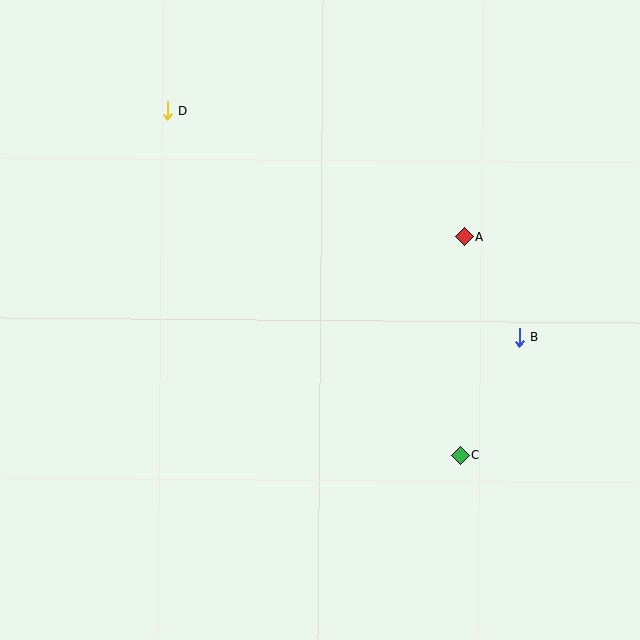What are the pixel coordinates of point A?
Point A is at (464, 237).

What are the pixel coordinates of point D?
Point D is at (167, 110).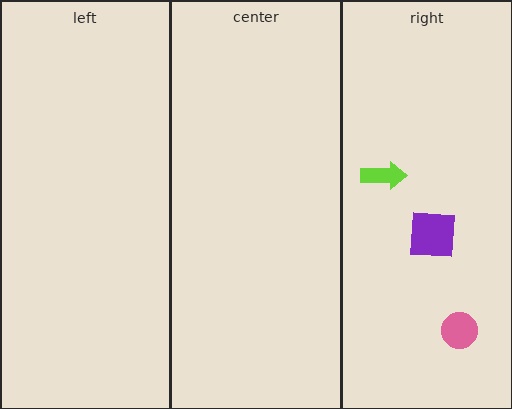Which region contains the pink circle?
The right region.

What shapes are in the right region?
The pink circle, the purple square, the lime arrow.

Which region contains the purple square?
The right region.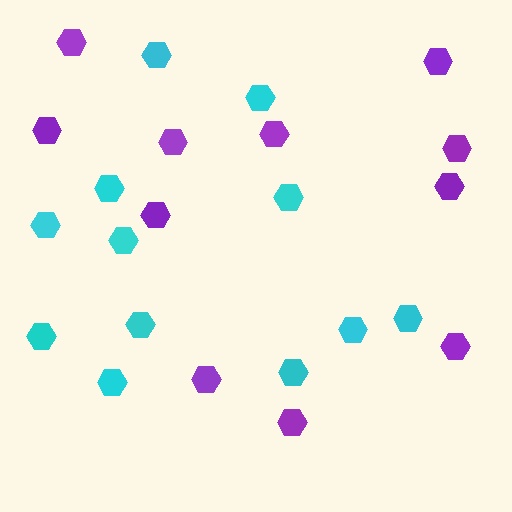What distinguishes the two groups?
There are 2 groups: one group of purple hexagons (11) and one group of cyan hexagons (12).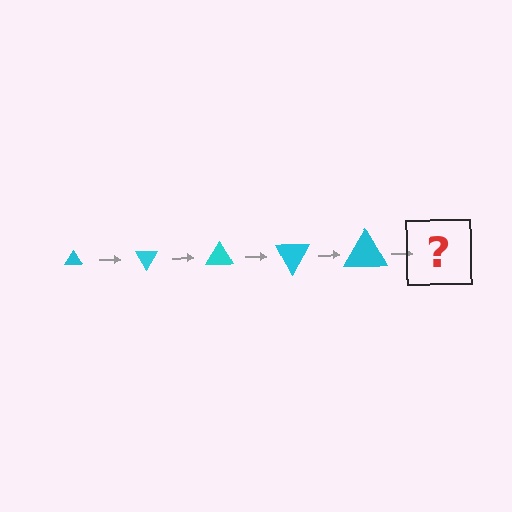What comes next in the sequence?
The next element should be a triangle, larger than the previous one and rotated 300 degrees from the start.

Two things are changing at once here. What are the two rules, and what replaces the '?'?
The two rules are that the triangle grows larger each step and it rotates 60 degrees each step. The '?' should be a triangle, larger than the previous one and rotated 300 degrees from the start.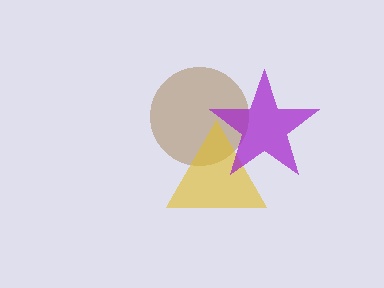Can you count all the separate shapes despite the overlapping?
Yes, there are 3 separate shapes.